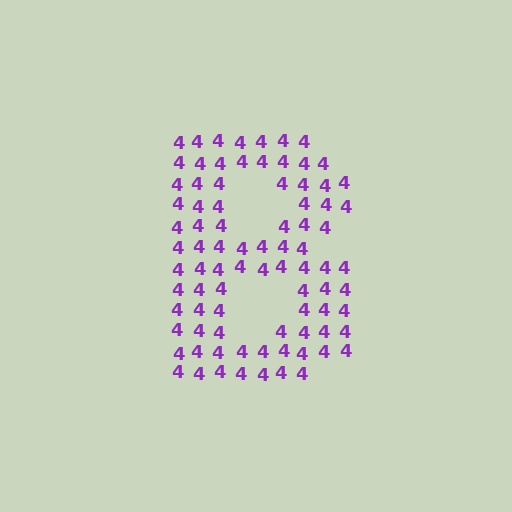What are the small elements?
The small elements are digit 4's.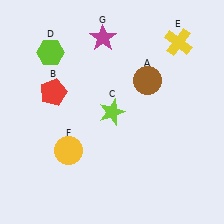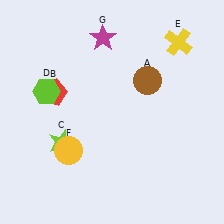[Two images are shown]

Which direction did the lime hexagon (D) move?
The lime hexagon (D) moved down.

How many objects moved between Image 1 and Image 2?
2 objects moved between the two images.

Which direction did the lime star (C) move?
The lime star (C) moved left.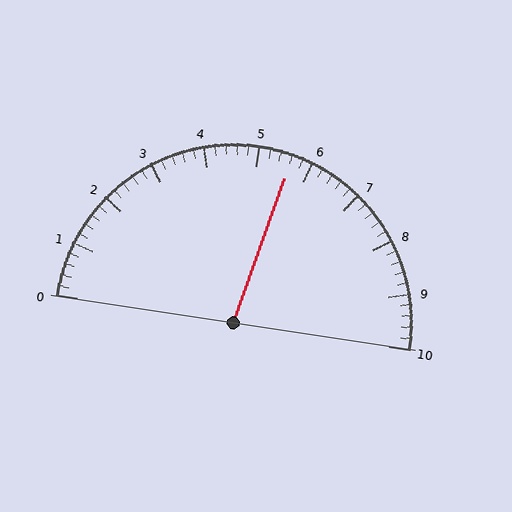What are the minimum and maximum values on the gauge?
The gauge ranges from 0 to 10.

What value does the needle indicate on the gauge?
The needle indicates approximately 5.6.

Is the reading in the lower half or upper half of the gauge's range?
The reading is in the upper half of the range (0 to 10).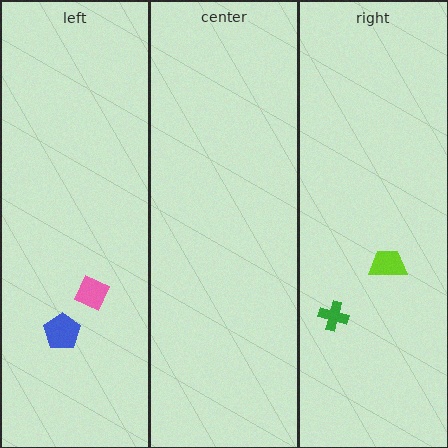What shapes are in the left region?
The pink diamond, the blue pentagon.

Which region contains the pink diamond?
The left region.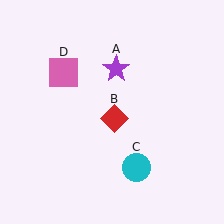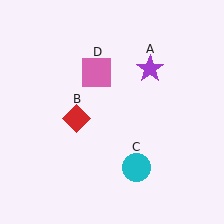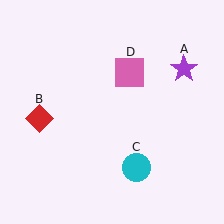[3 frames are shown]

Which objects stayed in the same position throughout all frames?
Cyan circle (object C) remained stationary.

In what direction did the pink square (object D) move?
The pink square (object D) moved right.